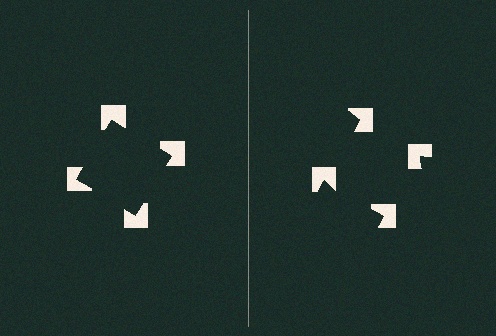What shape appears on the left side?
An illusory square.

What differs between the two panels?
The notched squares are positioned identically on both sides; only the wedge orientations differ. On the left they align to a square; on the right they are misaligned.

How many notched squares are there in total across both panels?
8 — 4 on each side.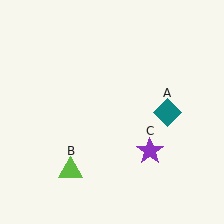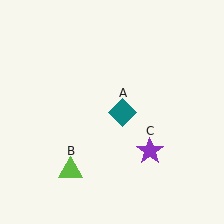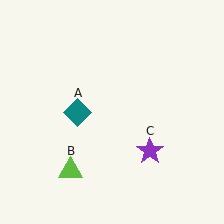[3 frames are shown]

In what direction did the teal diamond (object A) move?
The teal diamond (object A) moved left.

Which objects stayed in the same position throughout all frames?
Lime triangle (object B) and purple star (object C) remained stationary.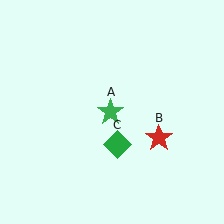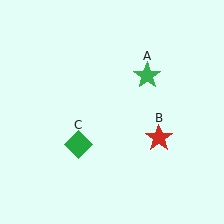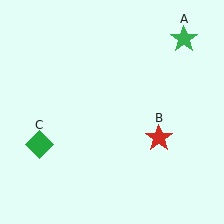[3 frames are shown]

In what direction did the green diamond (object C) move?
The green diamond (object C) moved left.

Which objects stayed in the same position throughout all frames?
Red star (object B) remained stationary.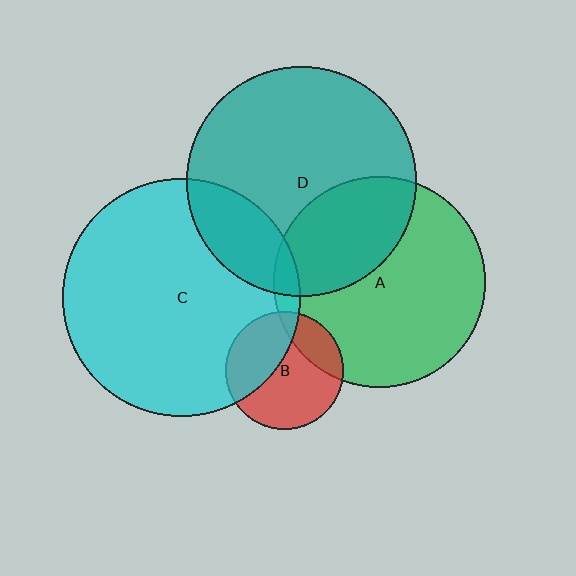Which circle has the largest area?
Circle C (cyan).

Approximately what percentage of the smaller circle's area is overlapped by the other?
Approximately 35%.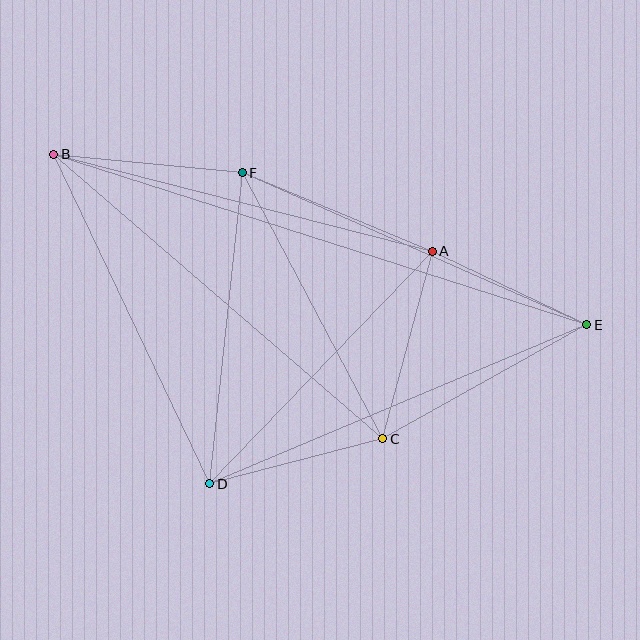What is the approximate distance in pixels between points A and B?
The distance between A and B is approximately 391 pixels.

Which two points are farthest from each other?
Points B and E are farthest from each other.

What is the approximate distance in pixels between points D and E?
The distance between D and E is approximately 409 pixels.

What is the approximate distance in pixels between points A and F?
The distance between A and F is approximately 205 pixels.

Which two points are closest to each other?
Points A and E are closest to each other.